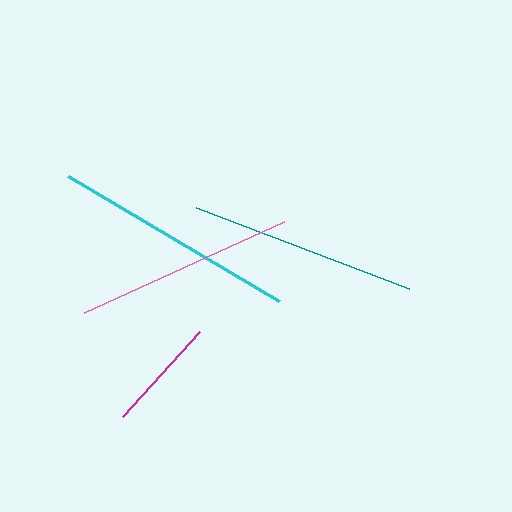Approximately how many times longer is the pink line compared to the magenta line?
The pink line is approximately 1.9 times the length of the magenta line.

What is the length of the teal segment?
The teal segment is approximately 228 pixels long.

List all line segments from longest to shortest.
From longest to shortest: cyan, teal, pink, magenta.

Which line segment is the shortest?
The magenta line is the shortest at approximately 114 pixels.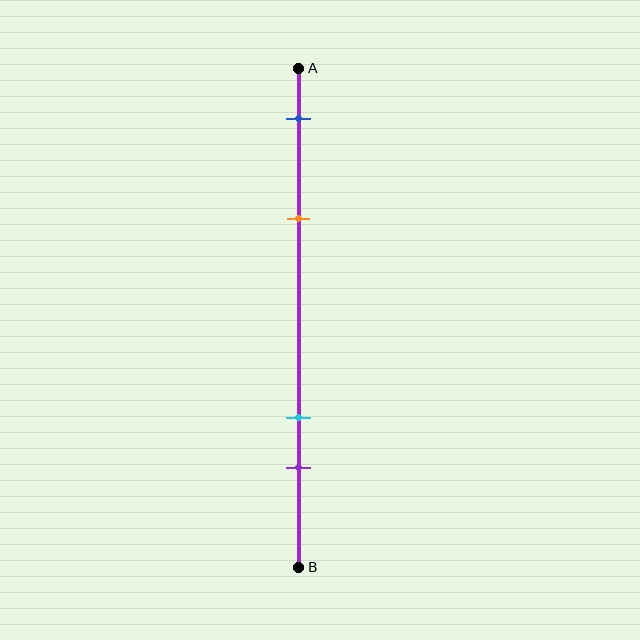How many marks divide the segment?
There are 4 marks dividing the segment.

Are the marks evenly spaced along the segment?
No, the marks are not evenly spaced.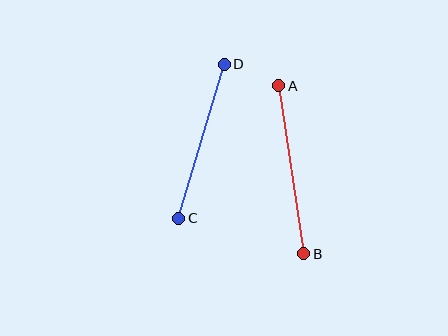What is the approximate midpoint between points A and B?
The midpoint is at approximately (291, 170) pixels.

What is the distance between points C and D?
The distance is approximately 161 pixels.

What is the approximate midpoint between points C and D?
The midpoint is at approximately (202, 141) pixels.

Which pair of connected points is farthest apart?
Points A and B are farthest apart.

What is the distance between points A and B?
The distance is approximately 170 pixels.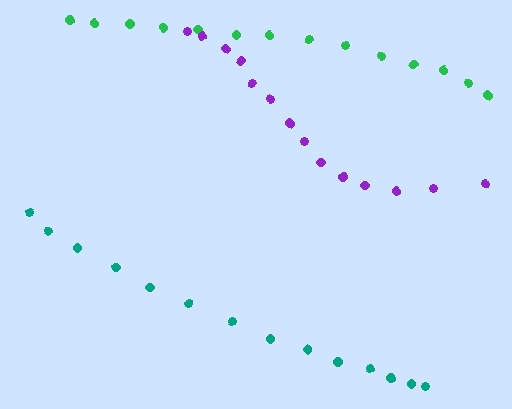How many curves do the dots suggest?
There are 3 distinct paths.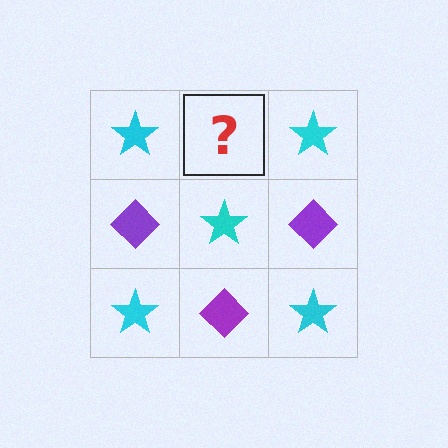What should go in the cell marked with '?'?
The missing cell should contain a purple diamond.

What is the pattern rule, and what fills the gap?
The rule is that it alternates cyan star and purple diamond in a checkerboard pattern. The gap should be filled with a purple diamond.